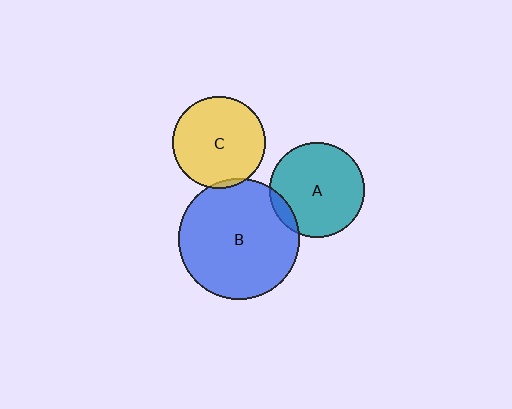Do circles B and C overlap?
Yes.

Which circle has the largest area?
Circle B (blue).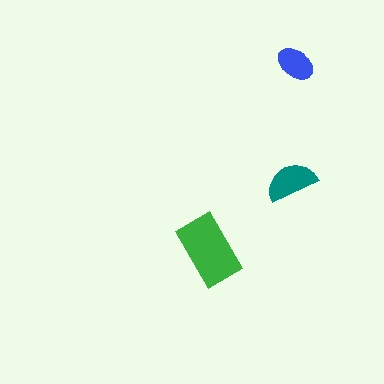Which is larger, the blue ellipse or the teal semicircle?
The teal semicircle.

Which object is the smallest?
The blue ellipse.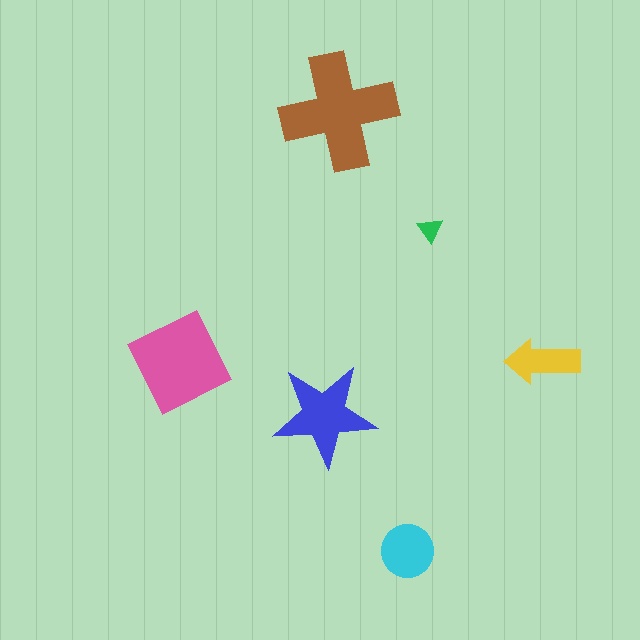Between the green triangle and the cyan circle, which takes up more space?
The cyan circle.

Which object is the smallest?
The green triangle.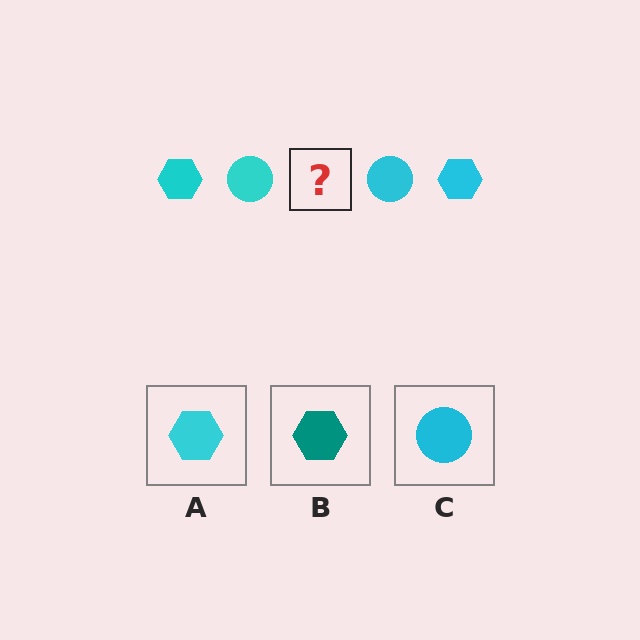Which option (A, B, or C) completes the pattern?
A.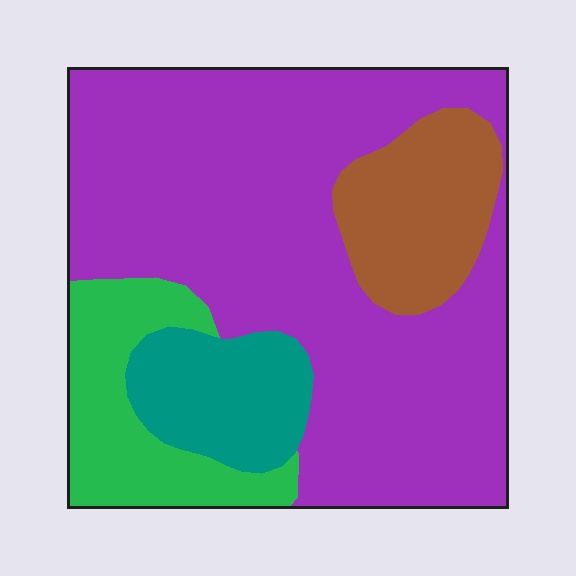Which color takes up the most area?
Purple, at roughly 60%.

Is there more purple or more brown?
Purple.